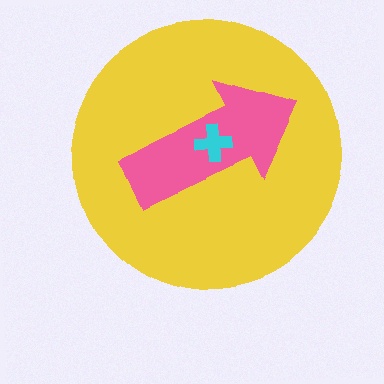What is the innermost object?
The cyan cross.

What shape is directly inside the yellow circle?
The pink arrow.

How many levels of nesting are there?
3.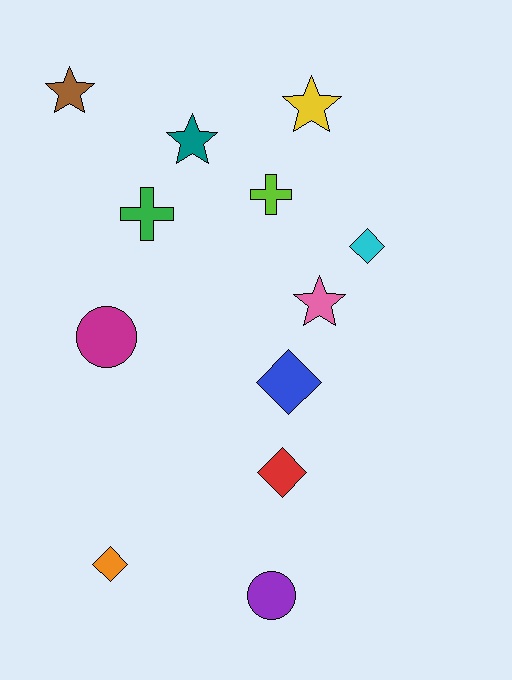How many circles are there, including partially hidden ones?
There are 2 circles.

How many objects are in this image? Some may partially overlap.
There are 12 objects.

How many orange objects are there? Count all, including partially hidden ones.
There is 1 orange object.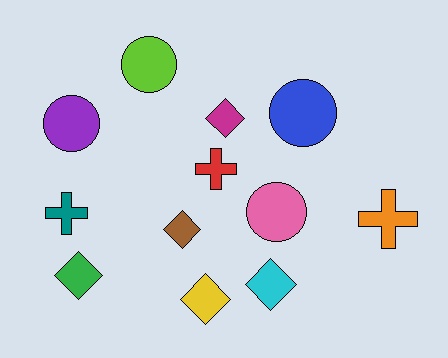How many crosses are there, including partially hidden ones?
There are 3 crosses.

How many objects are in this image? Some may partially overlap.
There are 12 objects.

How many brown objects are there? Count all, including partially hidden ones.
There is 1 brown object.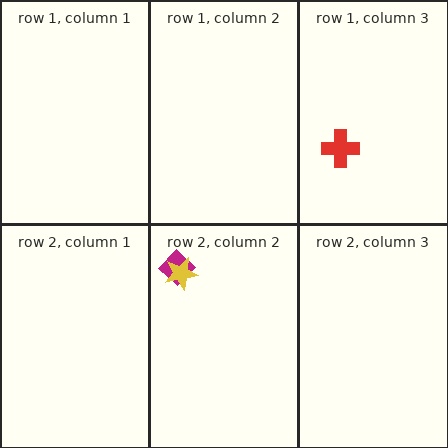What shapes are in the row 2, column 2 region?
The magenta diamond, the yellow star.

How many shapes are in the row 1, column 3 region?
1.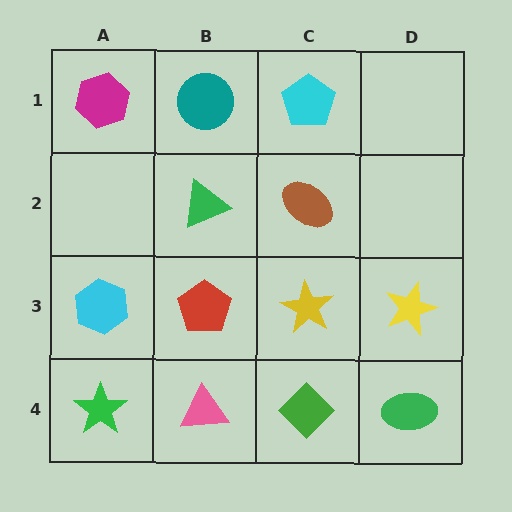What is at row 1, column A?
A magenta hexagon.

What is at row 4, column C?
A green diamond.